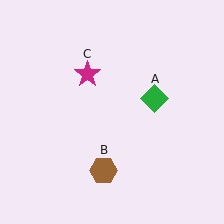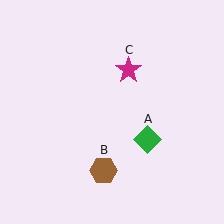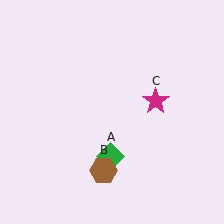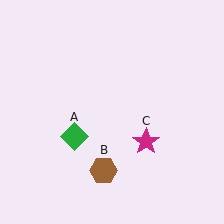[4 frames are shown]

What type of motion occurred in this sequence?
The green diamond (object A), magenta star (object C) rotated clockwise around the center of the scene.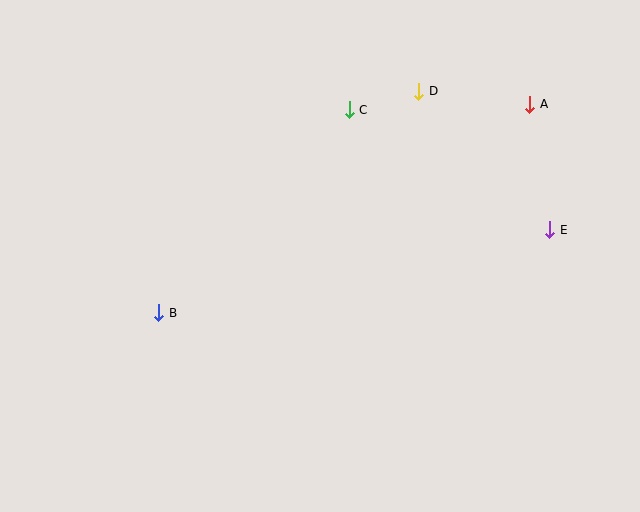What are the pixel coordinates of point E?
Point E is at (550, 230).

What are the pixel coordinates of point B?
Point B is at (159, 313).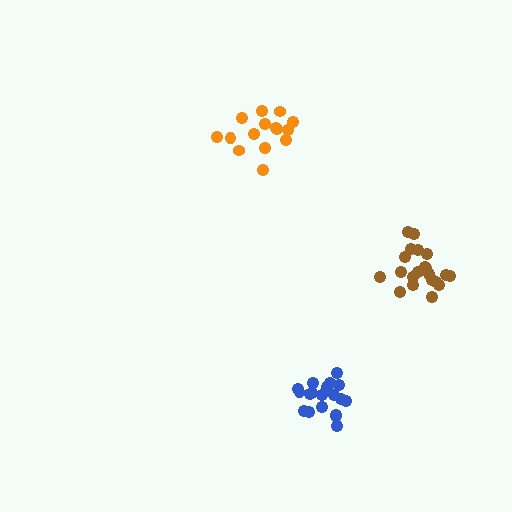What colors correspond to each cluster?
The clusters are colored: blue, brown, orange.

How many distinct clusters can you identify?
There are 3 distinct clusters.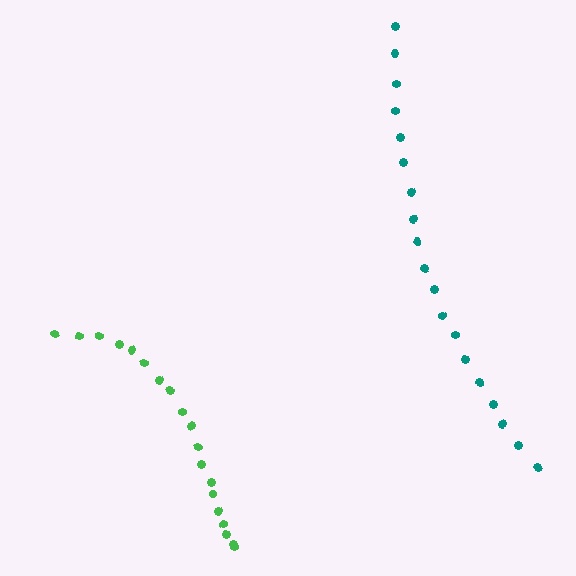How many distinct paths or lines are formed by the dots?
There are 2 distinct paths.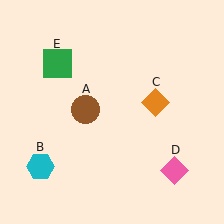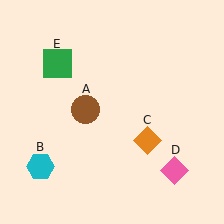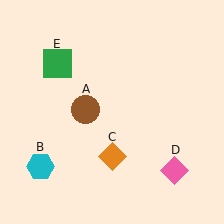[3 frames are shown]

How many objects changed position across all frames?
1 object changed position: orange diamond (object C).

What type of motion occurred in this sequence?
The orange diamond (object C) rotated clockwise around the center of the scene.